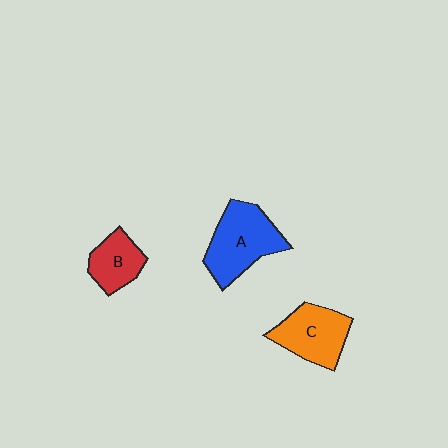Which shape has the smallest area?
Shape B (red).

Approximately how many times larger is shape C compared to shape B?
Approximately 1.4 times.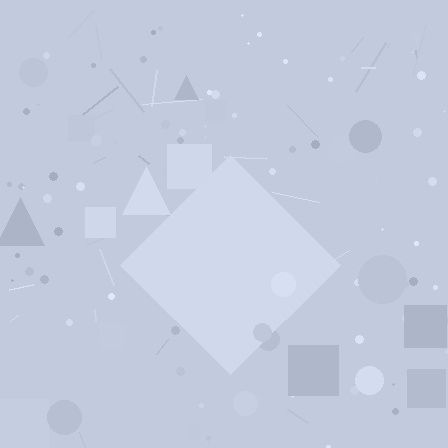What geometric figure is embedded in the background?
A diamond is embedded in the background.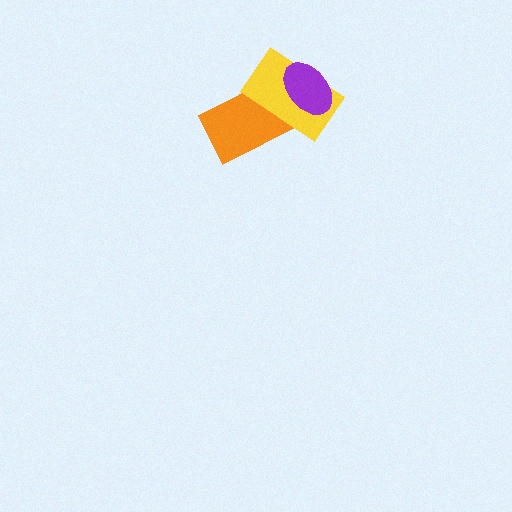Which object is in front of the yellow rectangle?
The purple ellipse is in front of the yellow rectangle.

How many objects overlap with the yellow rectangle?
2 objects overlap with the yellow rectangle.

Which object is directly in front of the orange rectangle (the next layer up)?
The yellow rectangle is directly in front of the orange rectangle.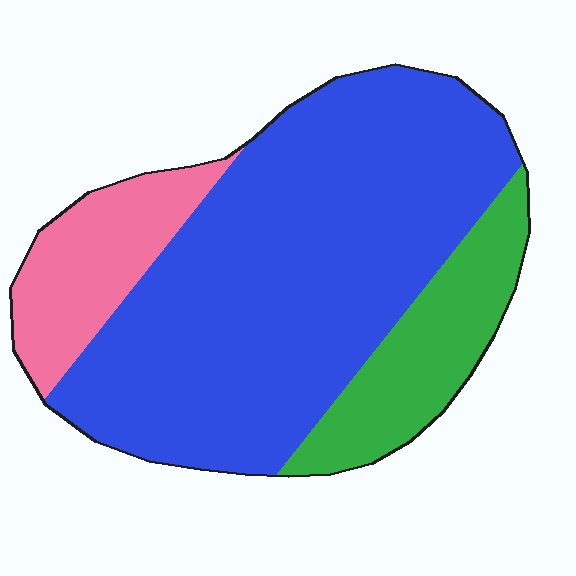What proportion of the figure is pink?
Pink covers 15% of the figure.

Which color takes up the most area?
Blue, at roughly 70%.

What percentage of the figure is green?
Green takes up about one sixth (1/6) of the figure.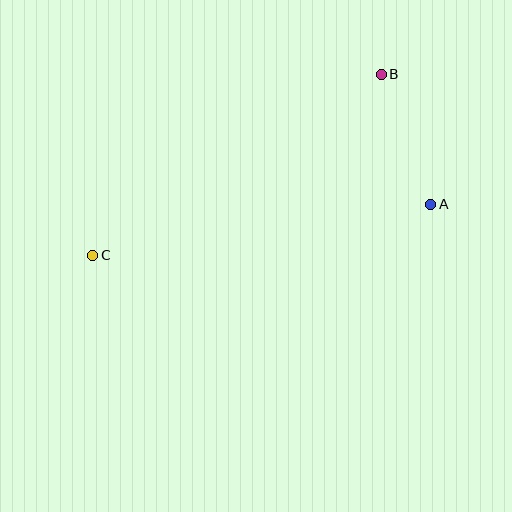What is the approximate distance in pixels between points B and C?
The distance between B and C is approximately 341 pixels.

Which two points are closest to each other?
Points A and B are closest to each other.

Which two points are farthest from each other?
Points A and C are farthest from each other.